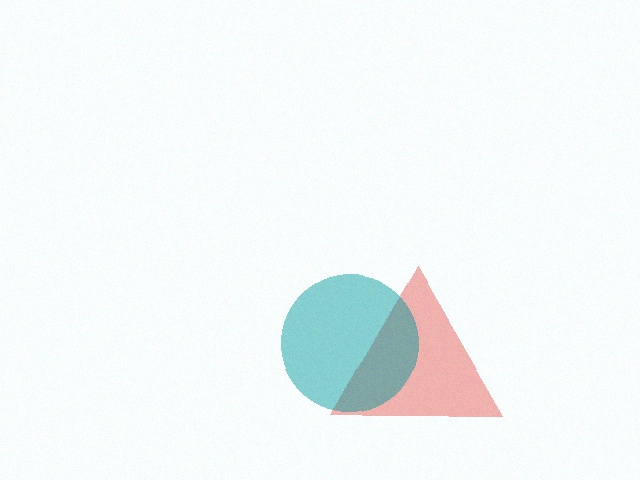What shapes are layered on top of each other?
The layered shapes are: a red triangle, a teal circle.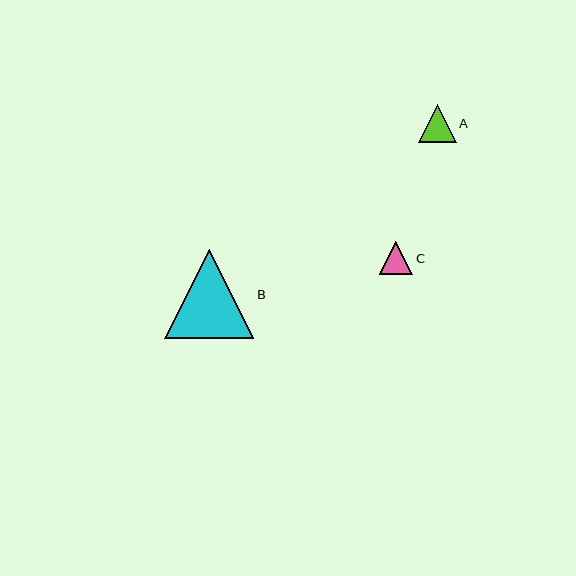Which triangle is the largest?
Triangle B is the largest with a size of approximately 89 pixels.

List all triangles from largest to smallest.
From largest to smallest: B, A, C.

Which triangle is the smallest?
Triangle C is the smallest with a size of approximately 33 pixels.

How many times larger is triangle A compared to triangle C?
Triangle A is approximately 1.1 times the size of triangle C.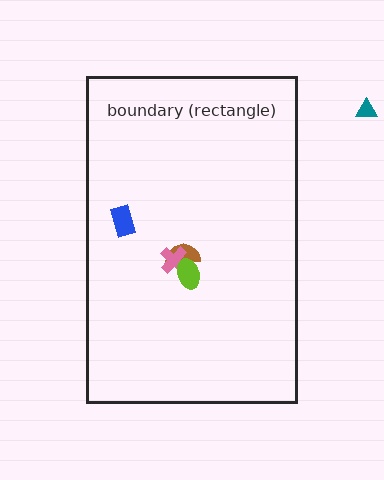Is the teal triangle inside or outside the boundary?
Outside.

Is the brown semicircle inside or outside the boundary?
Inside.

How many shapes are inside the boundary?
4 inside, 1 outside.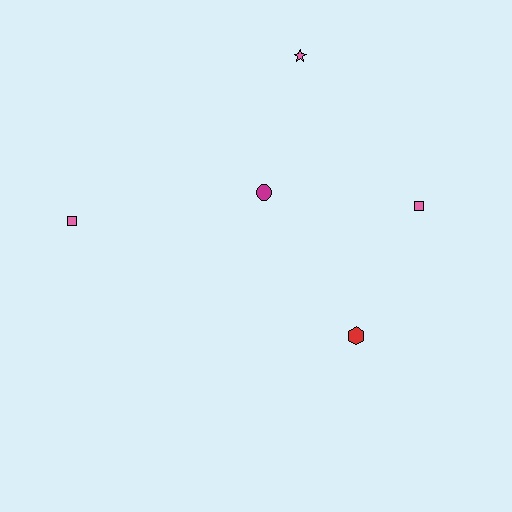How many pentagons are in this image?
There are no pentagons.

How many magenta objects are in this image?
There is 1 magenta object.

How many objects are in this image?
There are 5 objects.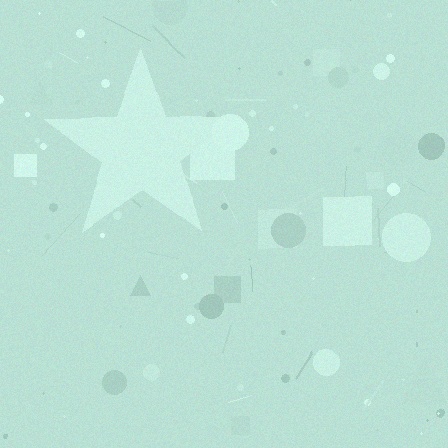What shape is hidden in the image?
A star is hidden in the image.